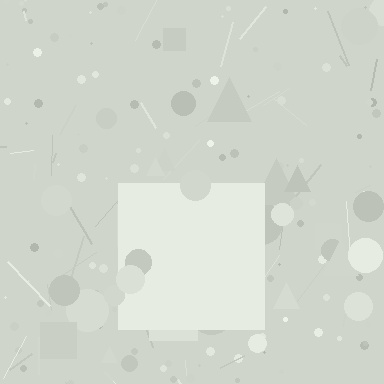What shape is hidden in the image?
A square is hidden in the image.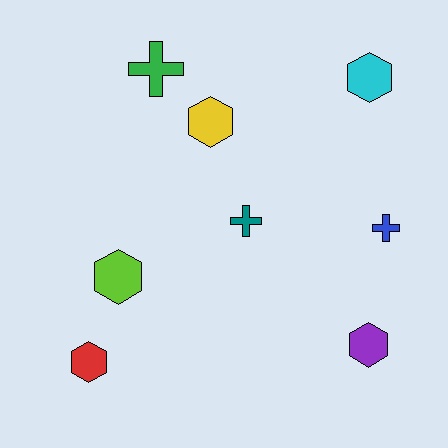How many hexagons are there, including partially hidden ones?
There are 5 hexagons.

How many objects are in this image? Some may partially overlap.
There are 8 objects.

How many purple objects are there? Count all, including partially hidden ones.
There is 1 purple object.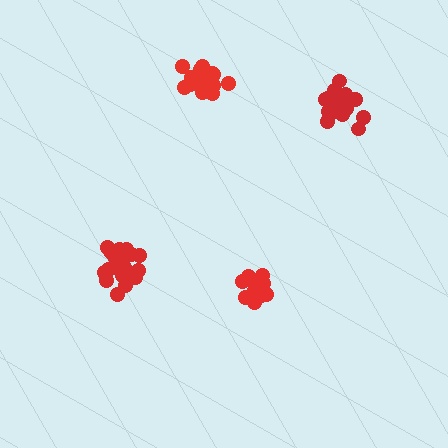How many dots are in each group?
Group 1: 20 dots, Group 2: 17 dots, Group 3: 16 dots, Group 4: 20 dots (73 total).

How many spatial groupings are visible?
There are 4 spatial groupings.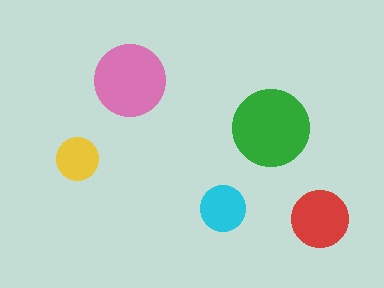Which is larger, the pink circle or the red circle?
The pink one.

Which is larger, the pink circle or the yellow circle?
The pink one.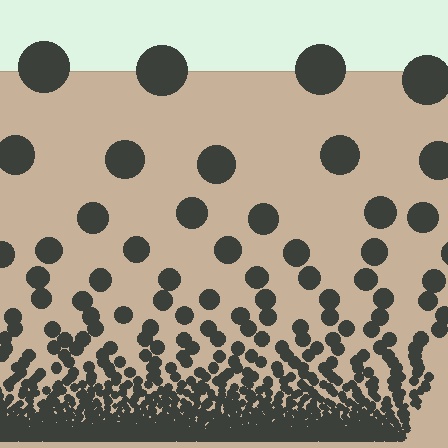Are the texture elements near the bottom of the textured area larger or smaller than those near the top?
Smaller. The gradient is inverted — elements near the bottom are smaller and denser.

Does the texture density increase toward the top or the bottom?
Density increases toward the bottom.